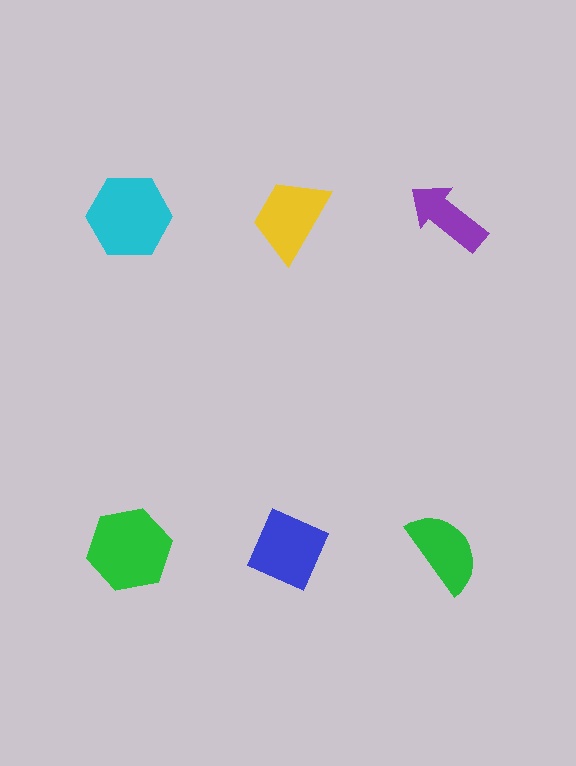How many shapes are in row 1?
3 shapes.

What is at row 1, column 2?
A yellow trapezoid.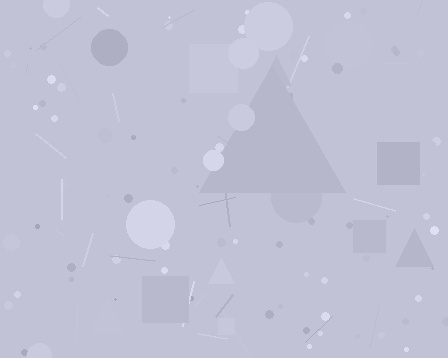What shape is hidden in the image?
A triangle is hidden in the image.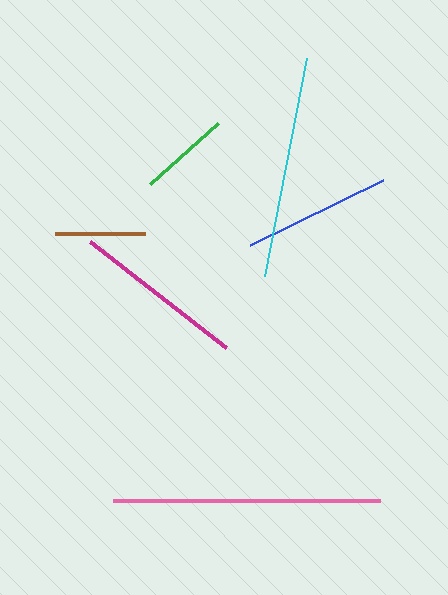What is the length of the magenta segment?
The magenta segment is approximately 173 pixels long.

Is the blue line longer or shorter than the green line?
The blue line is longer than the green line.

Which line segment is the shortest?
The brown line is the shortest at approximately 90 pixels.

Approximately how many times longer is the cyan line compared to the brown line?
The cyan line is approximately 2.5 times the length of the brown line.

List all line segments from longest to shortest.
From longest to shortest: pink, cyan, magenta, blue, green, brown.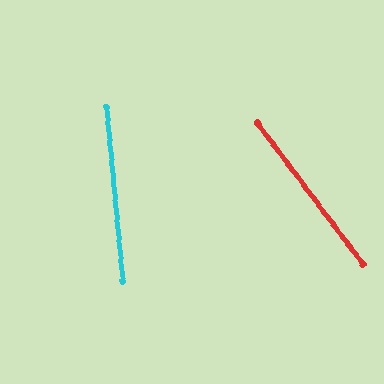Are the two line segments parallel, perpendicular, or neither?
Neither parallel nor perpendicular — they differ by about 31°.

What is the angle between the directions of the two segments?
Approximately 31 degrees.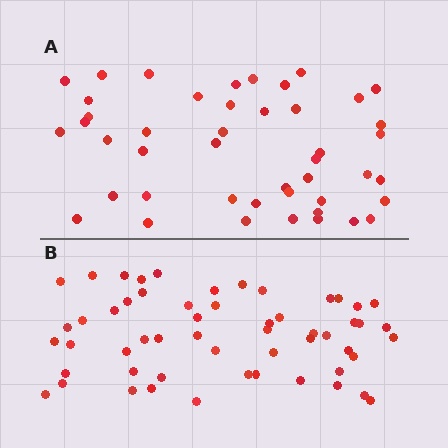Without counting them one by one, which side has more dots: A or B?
Region B (the bottom region) has more dots.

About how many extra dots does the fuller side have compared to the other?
Region B has roughly 10 or so more dots than region A.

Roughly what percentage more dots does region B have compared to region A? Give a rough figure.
About 20% more.